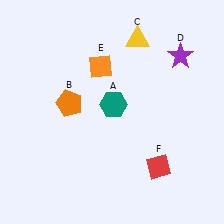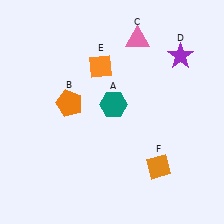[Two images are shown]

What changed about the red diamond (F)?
In Image 1, F is red. In Image 2, it changed to orange.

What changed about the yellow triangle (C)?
In Image 1, C is yellow. In Image 2, it changed to pink.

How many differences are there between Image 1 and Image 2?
There are 2 differences between the two images.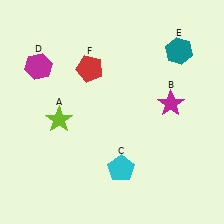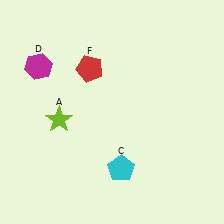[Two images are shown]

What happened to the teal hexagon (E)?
The teal hexagon (E) was removed in Image 2. It was in the top-right area of Image 1.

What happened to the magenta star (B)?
The magenta star (B) was removed in Image 2. It was in the top-right area of Image 1.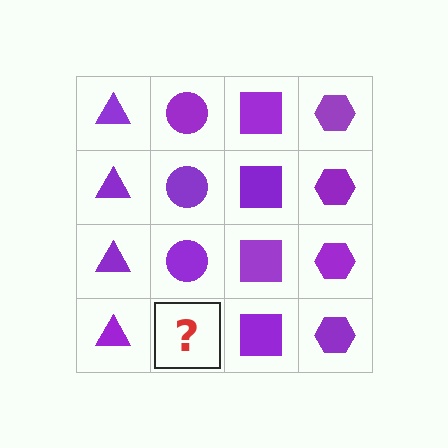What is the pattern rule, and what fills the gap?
The rule is that each column has a consistent shape. The gap should be filled with a purple circle.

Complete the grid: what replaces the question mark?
The question mark should be replaced with a purple circle.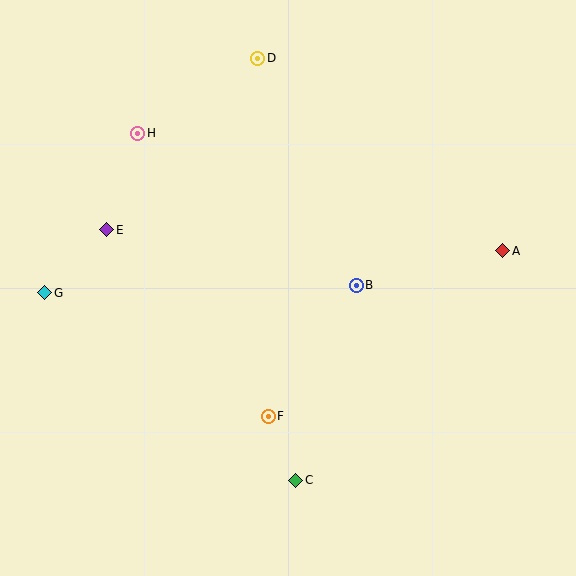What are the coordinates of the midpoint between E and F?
The midpoint between E and F is at (187, 323).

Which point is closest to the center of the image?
Point B at (356, 285) is closest to the center.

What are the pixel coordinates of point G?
Point G is at (45, 293).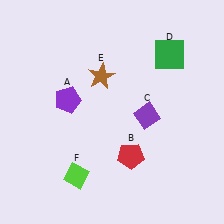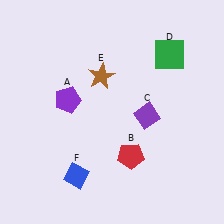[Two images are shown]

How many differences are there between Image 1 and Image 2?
There is 1 difference between the two images.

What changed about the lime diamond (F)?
In Image 1, F is lime. In Image 2, it changed to blue.